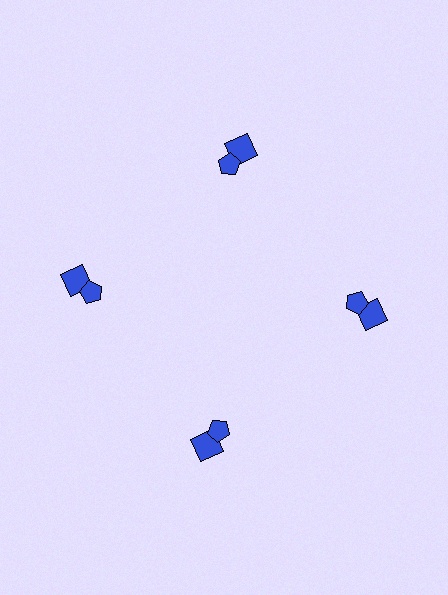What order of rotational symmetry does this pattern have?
This pattern has 4-fold rotational symmetry.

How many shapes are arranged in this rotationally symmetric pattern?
There are 8 shapes, arranged in 4 groups of 2.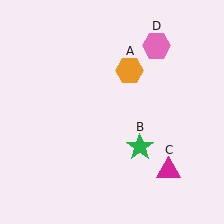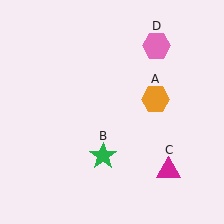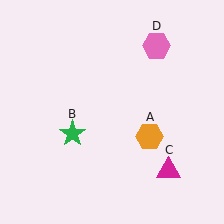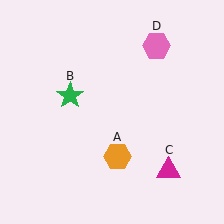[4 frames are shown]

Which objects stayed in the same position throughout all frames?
Magenta triangle (object C) and pink hexagon (object D) remained stationary.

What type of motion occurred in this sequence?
The orange hexagon (object A), green star (object B) rotated clockwise around the center of the scene.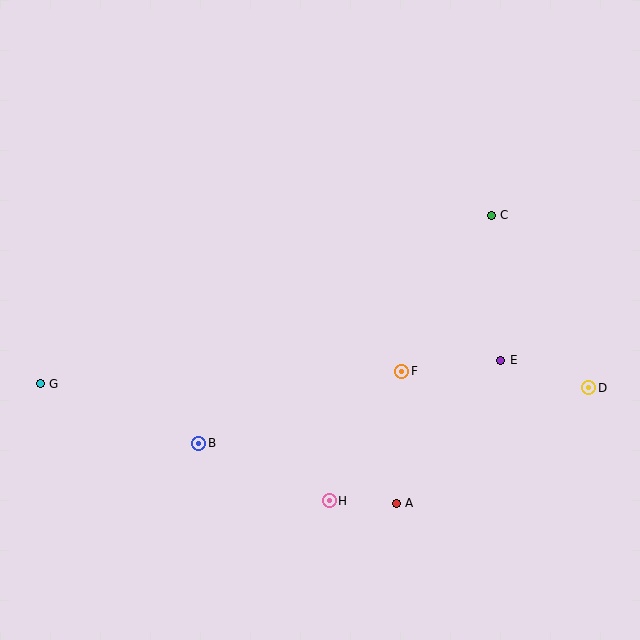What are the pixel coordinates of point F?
Point F is at (402, 371).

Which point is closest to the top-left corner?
Point G is closest to the top-left corner.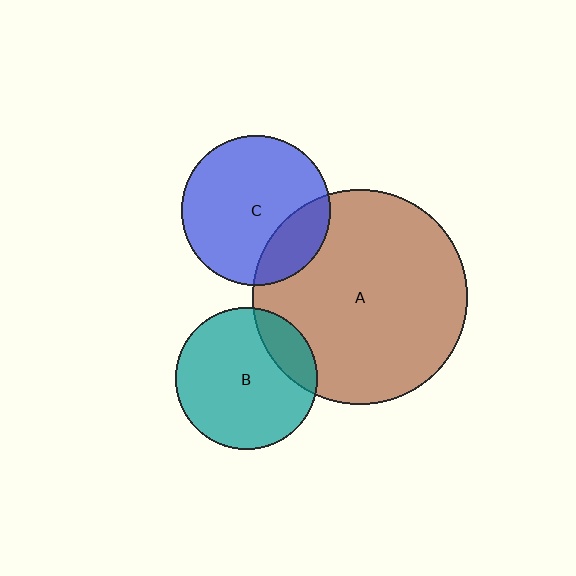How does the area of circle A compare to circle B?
Approximately 2.3 times.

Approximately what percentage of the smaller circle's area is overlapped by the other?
Approximately 20%.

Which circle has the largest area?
Circle A (brown).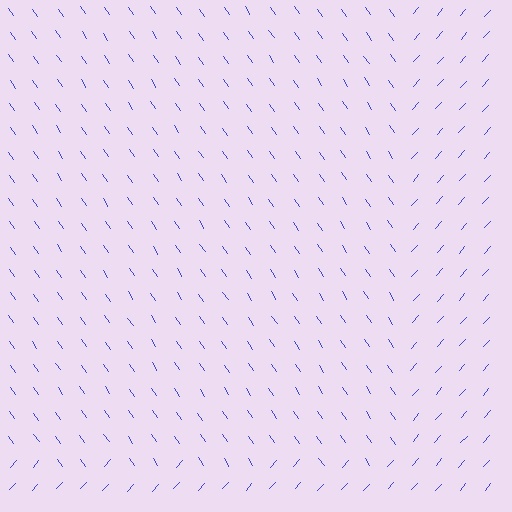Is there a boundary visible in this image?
Yes, there is a texture boundary formed by a change in line orientation.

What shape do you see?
I see a rectangle.